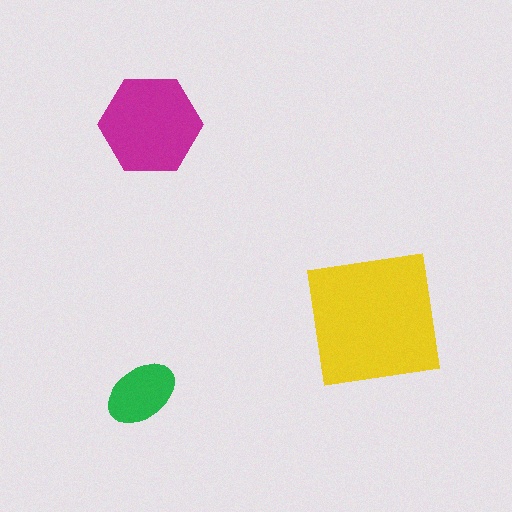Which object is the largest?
The yellow square.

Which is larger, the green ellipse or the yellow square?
The yellow square.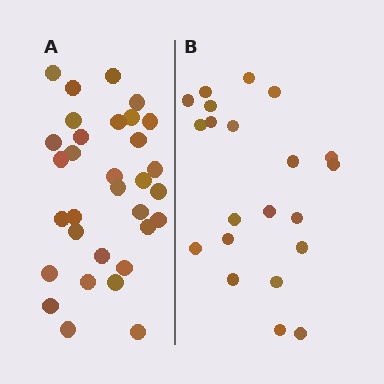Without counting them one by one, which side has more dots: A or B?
Region A (the left region) has more dots.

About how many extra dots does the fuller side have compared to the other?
Region A has roughly 12 or so more dots than region B.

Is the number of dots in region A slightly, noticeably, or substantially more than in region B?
Region A has substantially more. The ratio is roughly 1.5 to 1.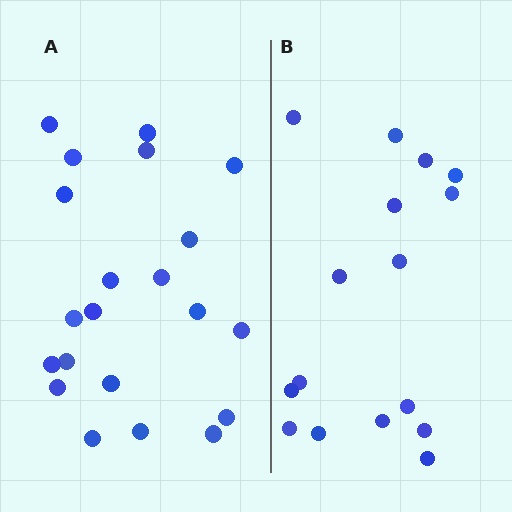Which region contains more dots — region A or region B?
Region A (the left region) has more dots.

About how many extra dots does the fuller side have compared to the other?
Region A has about 5 more dots than region B.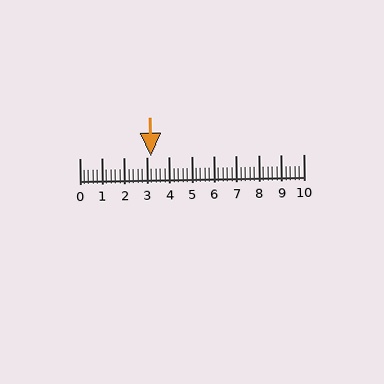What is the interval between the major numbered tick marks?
The major tick marks are spaced 1 units apart.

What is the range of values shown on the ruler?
The ruler shows values from 0 to 10.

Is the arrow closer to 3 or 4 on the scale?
The arrow is closer to 3.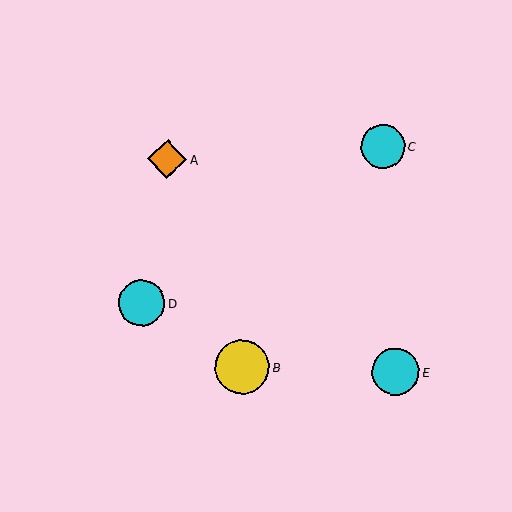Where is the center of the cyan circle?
The center of the cyan circle is at (396, 372).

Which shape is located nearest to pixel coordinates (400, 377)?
The cyan circle (labeled E) at (396, 372) is nearest to that location.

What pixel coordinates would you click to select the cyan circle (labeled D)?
Click at (142, 303) to select the cyan circle D.